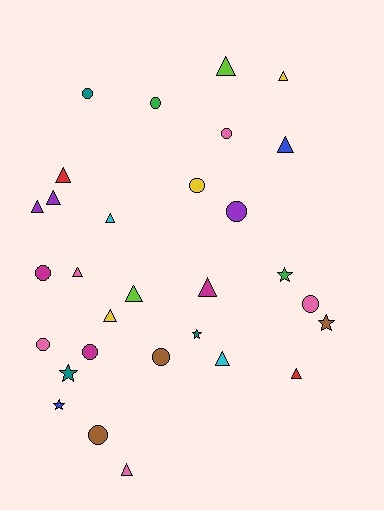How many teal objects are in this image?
There are 3 teal objects.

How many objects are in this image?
There are 30 objects.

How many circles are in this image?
There are 11 circles.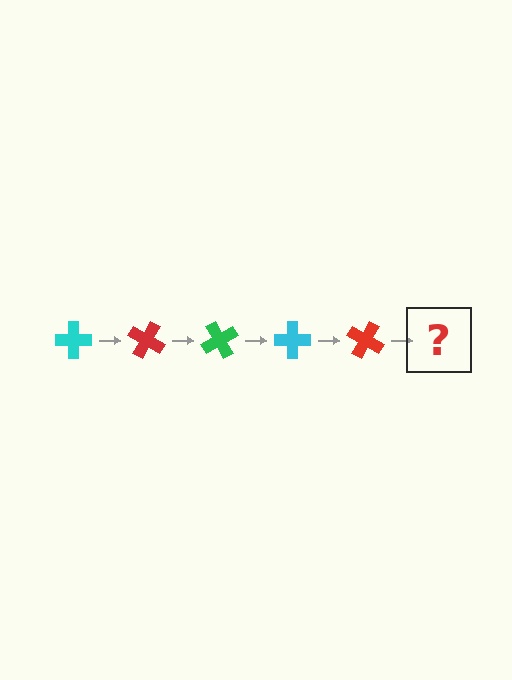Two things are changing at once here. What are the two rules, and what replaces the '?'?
The two rules are that it rotates 30 degrees each step and the color cycles through cyan, red, and green. The '?' should be a green cross, rotated 150 degrees from the start.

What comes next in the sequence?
The next element should be a green cross, rotated 150 degrees from the start.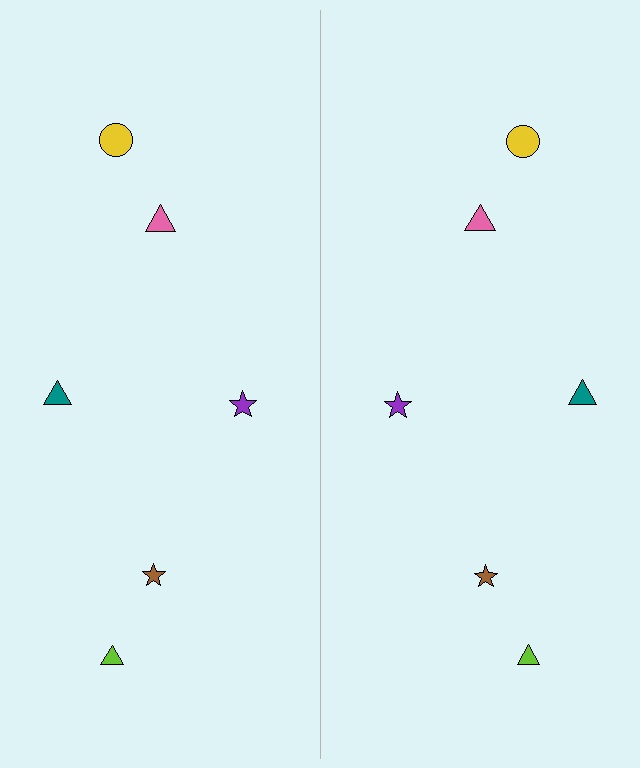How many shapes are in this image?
There are 12 shapes in this image.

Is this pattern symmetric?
Yes, this pattern has bilateral (reflection) symmetry.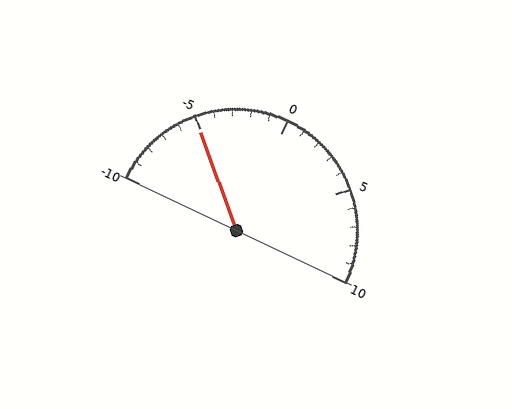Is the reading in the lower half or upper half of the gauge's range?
The reading is in the lower half of the range (-10 to 10).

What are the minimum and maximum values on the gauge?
The gauge ranges from -10 to 10.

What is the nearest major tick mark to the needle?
The nearest major tick mark is -5.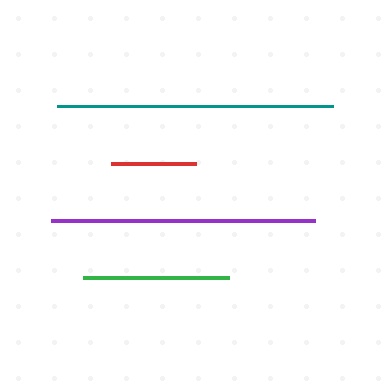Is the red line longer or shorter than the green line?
The green line is longer than the red line.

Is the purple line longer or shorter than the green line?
The purple line is longer than the green line.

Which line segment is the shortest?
The red line is the shortest at approximately 86 pixels.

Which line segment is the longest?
The teal line is the longest at approximately 276 pixels.